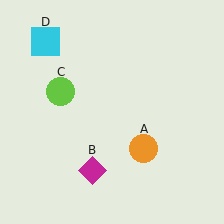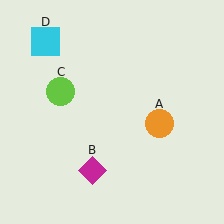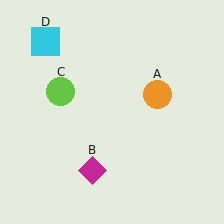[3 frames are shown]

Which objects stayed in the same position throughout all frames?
Magenta diamond (object B) and lime circle (object C) and cyan square (object D) remained stationary.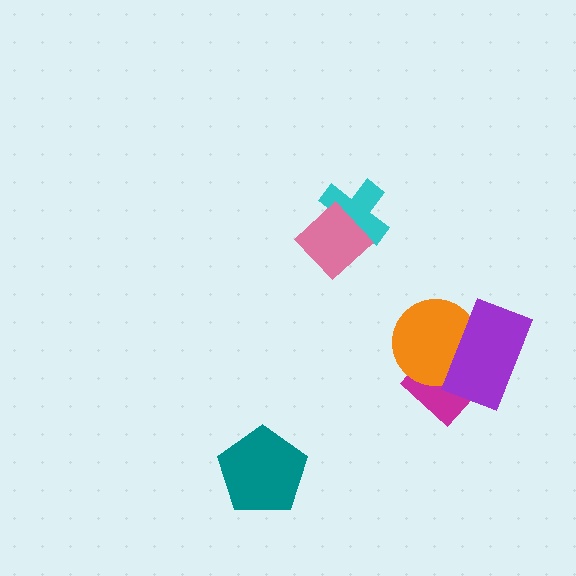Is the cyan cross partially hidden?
Yes, it is partially covered by another shape.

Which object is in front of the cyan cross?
The pink diamond is in front of the cyan cross.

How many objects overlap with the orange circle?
2 objects overlap with the orange circle.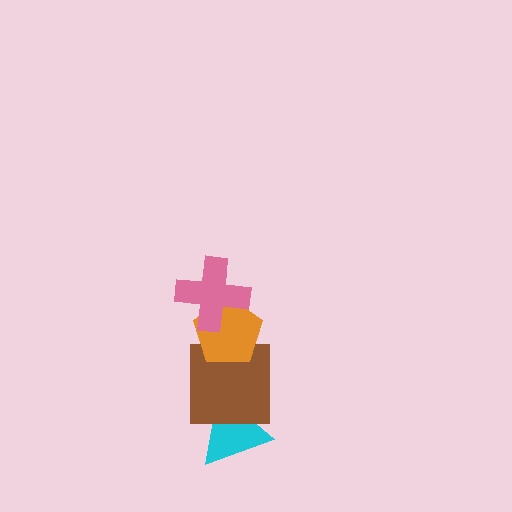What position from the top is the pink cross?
The pink cross is 1st from the top.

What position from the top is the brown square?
The brown square is 3rd from the top.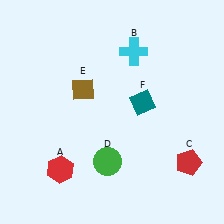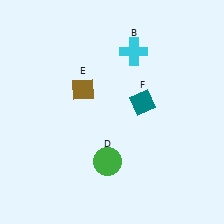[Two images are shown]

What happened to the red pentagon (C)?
The red pentagon (C) was removed in Image 2. It was in the bottom-right area of Image 1.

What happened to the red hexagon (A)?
The red hexagon (A) was removed in Image 2. It was in the bottom-left area of Image 1.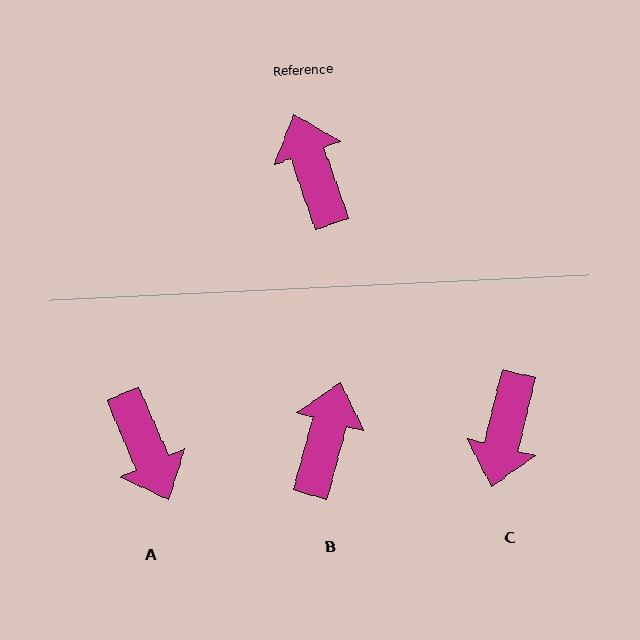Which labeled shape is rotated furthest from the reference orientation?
A, about 176 degrees away.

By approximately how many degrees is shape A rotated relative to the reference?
Approximately 176 degrees clockwise.